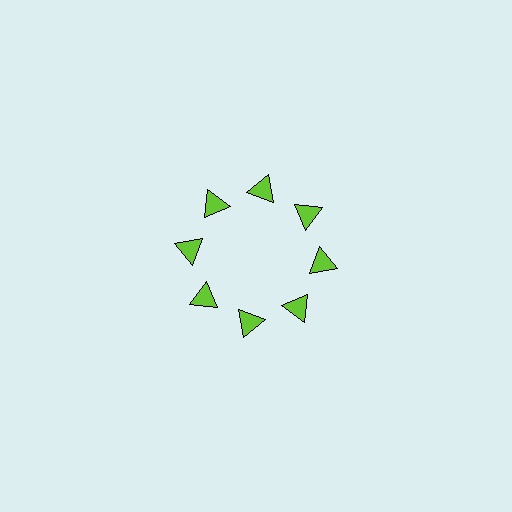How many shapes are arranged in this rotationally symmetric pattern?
There are 8 shapes, arranged in 8 groups of 1.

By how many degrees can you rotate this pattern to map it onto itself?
The pattern maps onto itself every 45 degrees of rotation.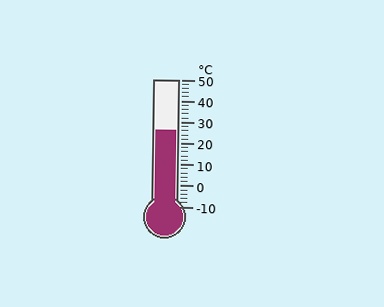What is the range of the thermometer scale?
The thermometer scale ranges from -10°C to 50°C.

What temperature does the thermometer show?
The thermometer shows approximately 26°C.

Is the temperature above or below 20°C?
The temperature is above 20°C.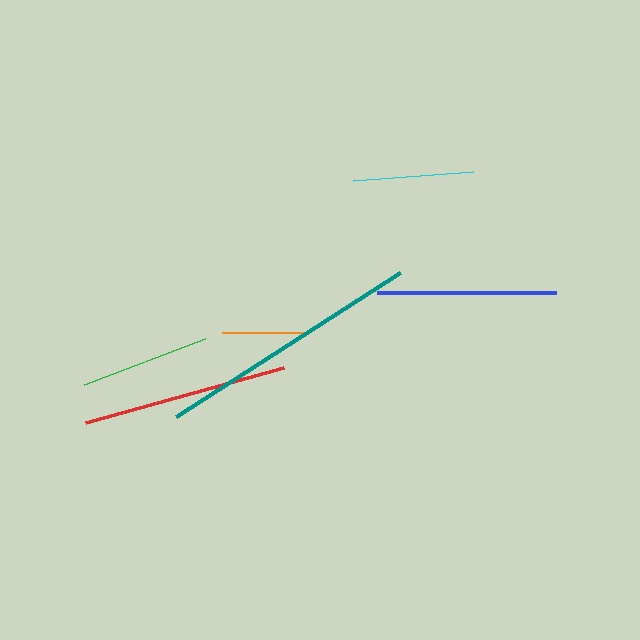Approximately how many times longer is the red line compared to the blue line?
The red line is approximately 1.2 times the length of the blue line.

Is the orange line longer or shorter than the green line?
The green line is longer than the orange line.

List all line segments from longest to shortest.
From longest to shortest: teal, red, blue, green, cyan, orange.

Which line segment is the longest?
The teal line is the longest at approximately 266 pixels.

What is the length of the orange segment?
The orange segment is approximately 83 pixels long.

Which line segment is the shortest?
The orange line is the shortest at approximately 83 pixels.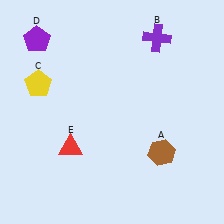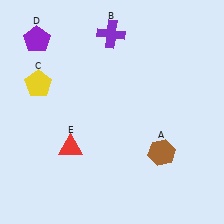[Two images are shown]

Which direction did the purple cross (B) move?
The purple cross (B) moved left.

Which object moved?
The purple cross (B) moved left.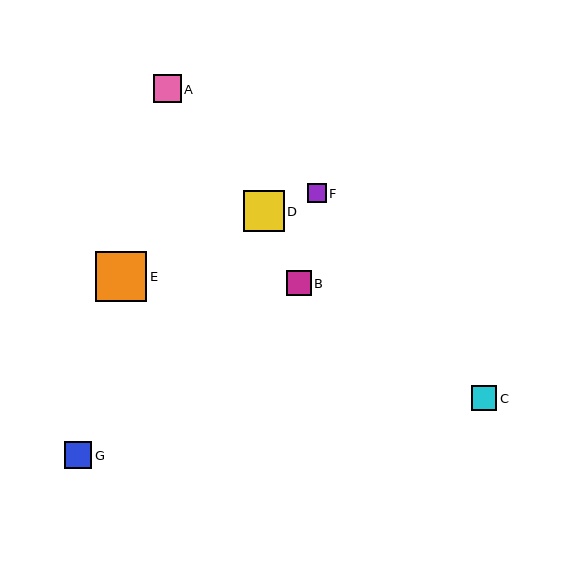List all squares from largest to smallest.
From largest to smallest: E, D, A, G, B, C, F.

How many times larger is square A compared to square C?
Square A is approximately 1.1 times the size of square C.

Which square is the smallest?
Square F is the smallest with a size of approximately 19 pixels.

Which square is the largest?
Square E is the largest with a size of approximately 51 pixels.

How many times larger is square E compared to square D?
Square E is approximately 1.2 times the size of square D.